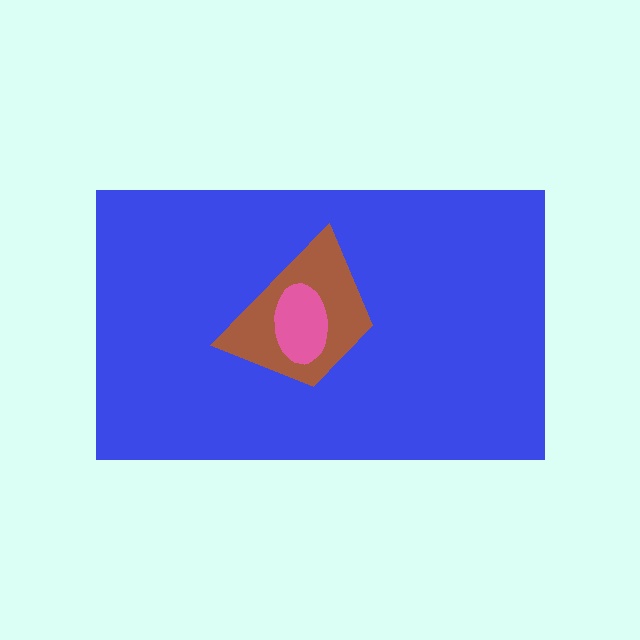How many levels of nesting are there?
3.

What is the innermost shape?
The pink ellipse.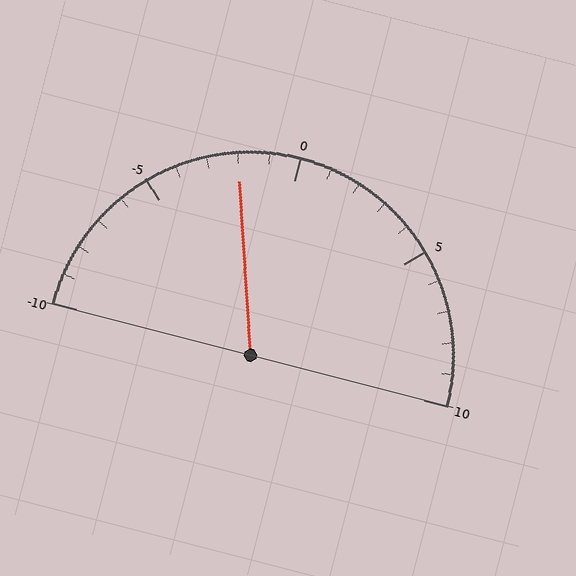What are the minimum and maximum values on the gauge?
The gauge ranges from -10 to 10.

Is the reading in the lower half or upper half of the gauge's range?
The reading is in the lower half of the range (-10 to 10).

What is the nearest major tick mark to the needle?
The nearest major tick mark is 0.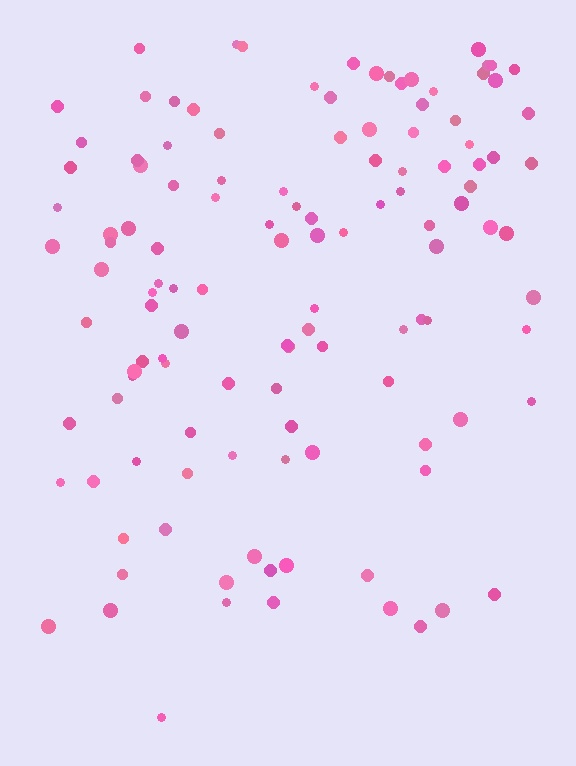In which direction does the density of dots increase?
From bottom to top, with the top side densest.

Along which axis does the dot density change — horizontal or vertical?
Vertical.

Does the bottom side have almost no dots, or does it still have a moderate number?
Still a moderate number, just noticeably fewer than the top.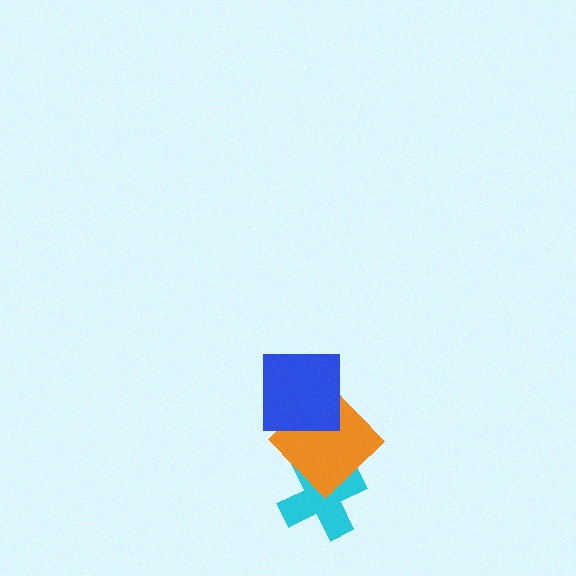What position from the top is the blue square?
The blue square is 1st from the top.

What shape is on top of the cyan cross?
The orange diamond is on top of the cyan cross.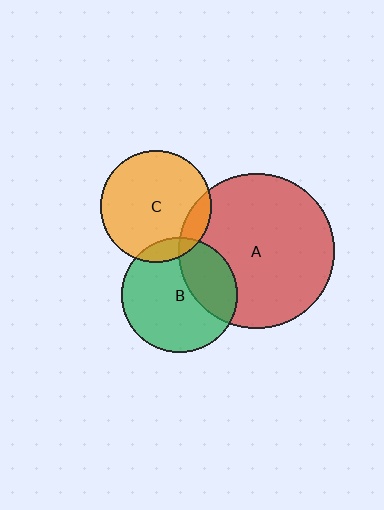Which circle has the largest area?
Circle A (red).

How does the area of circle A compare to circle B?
Approximately 1.8 times.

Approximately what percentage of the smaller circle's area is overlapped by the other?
Approximately 30%.